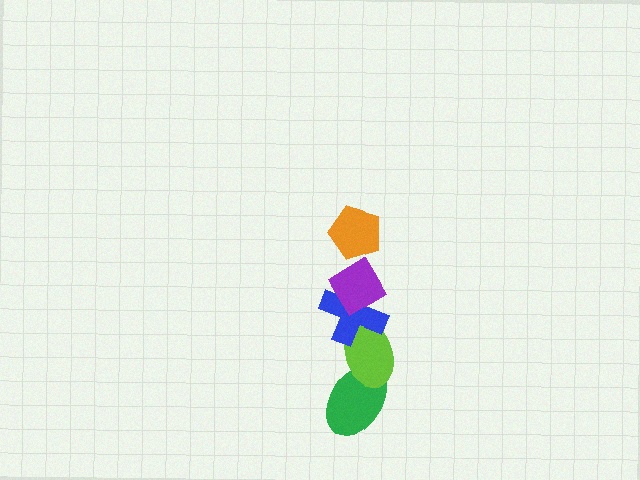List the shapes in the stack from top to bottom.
From top to bottom: the orange pentagon, the purple diamond, the blue cross, the lime ellipse, the green ellipse.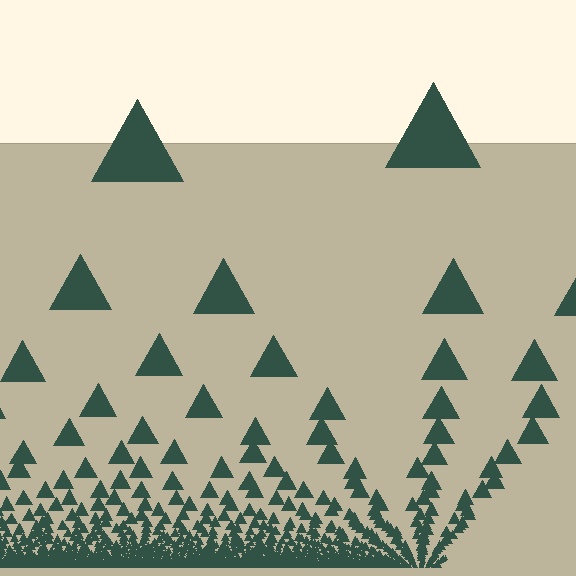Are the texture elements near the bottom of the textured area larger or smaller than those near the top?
Smaller. The gradient is inverted — elements near the bottom are smaller and denser.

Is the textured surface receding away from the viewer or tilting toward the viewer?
The surface appears to tilt toward the viewer. Texture elements get larger and sparser toward the top.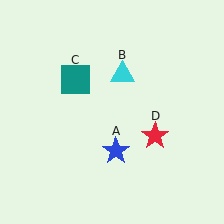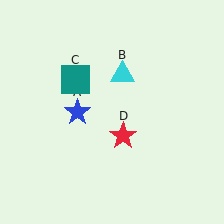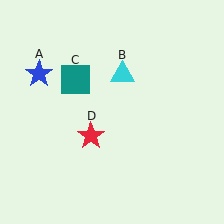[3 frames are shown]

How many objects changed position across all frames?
2 objects changed position: blue star (object A), red star (object D).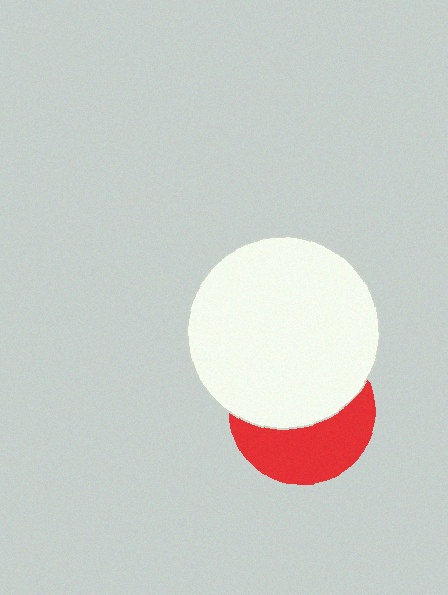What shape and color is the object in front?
The object in front is a white circle.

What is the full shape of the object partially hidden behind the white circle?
The partially hidden object is a red circle.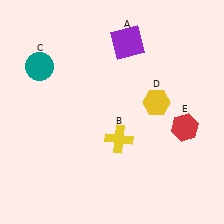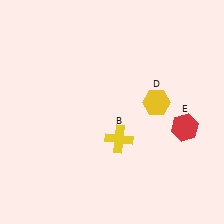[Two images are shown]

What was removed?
The teal circle (C), the purple square (A) were removed in Image 2.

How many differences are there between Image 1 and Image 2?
There are 2 differences between the two images.